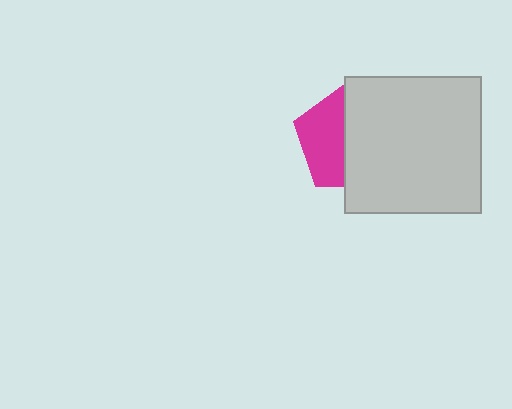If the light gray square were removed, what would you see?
You would see the complete magenta pentagon.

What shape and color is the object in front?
The object in front is a light gray square.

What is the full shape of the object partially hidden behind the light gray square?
The partially hidden object is a magenta pentagon.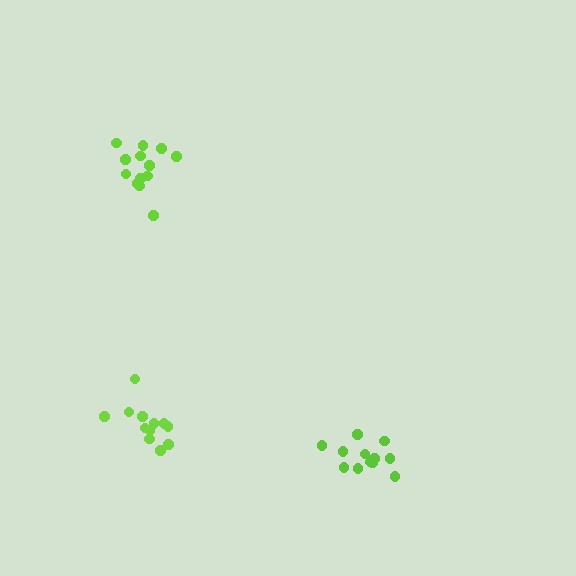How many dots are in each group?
Group 1: 12 dots, Group 2: 12 dots, Group 3: 13 dots (37 total).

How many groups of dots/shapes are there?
There are 3 groups.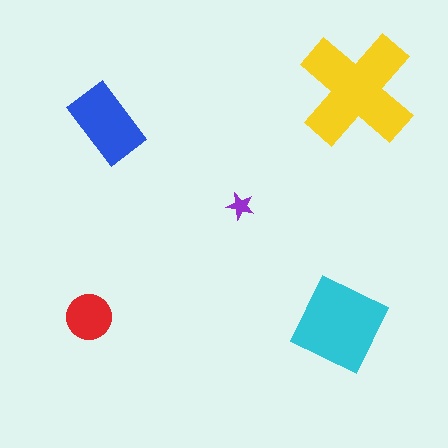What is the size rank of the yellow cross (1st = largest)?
1st.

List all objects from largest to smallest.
The yellow cross, the cyan square, the blue rectangle, the red circle, the purple star.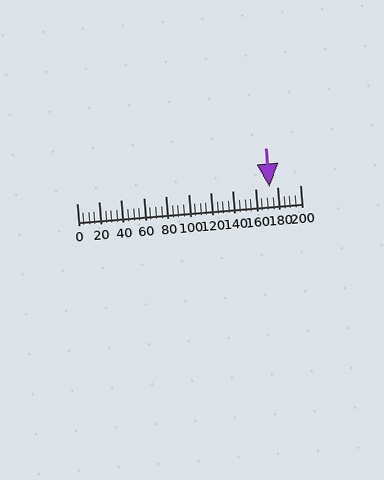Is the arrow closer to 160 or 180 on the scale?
The arrow is closer to 180.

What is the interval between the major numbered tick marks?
The major tick marks are spaced 20 units apart.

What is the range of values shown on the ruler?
The ruler shows values from 0 to 200.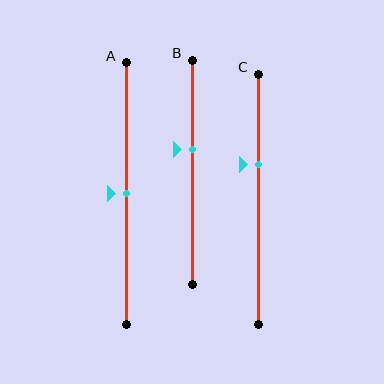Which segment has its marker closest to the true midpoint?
Segment A has its marker closest to the true midpoint.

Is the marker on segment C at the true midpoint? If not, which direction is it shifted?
No, the marker on segment C is shifted upward by about 14% of the segment length.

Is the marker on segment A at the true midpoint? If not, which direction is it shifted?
Yes, the marker on segment A is at the true midpoint.